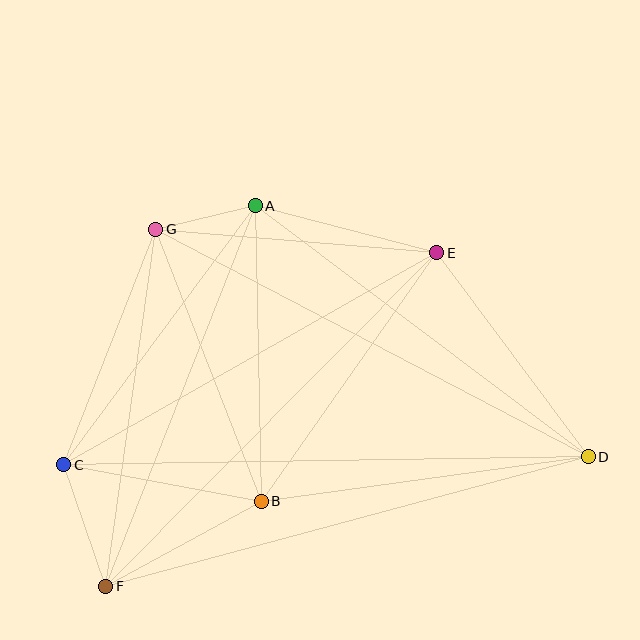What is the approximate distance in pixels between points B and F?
The distance between B and F is approximately 177 pixels.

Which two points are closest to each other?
Points A and G are closest to each other.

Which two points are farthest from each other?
Points C and D are farthest from each other.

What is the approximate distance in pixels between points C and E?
The distance between C and E is approximately 429 pixels.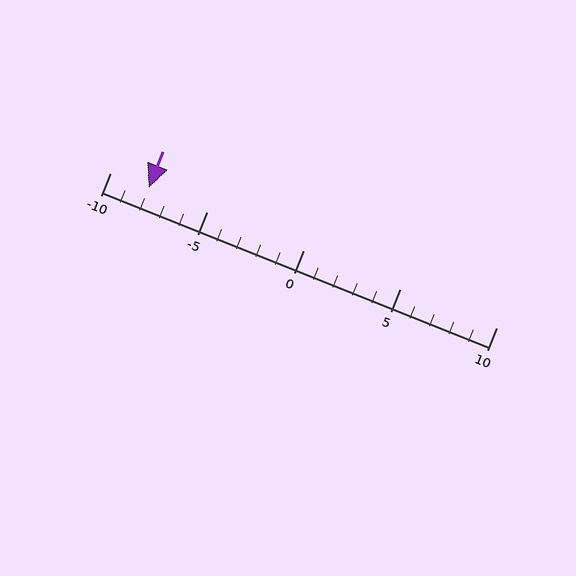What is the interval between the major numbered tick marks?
The major tick marks are spaced 5 units apart.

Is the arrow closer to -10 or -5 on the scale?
The arrow is closer to -10.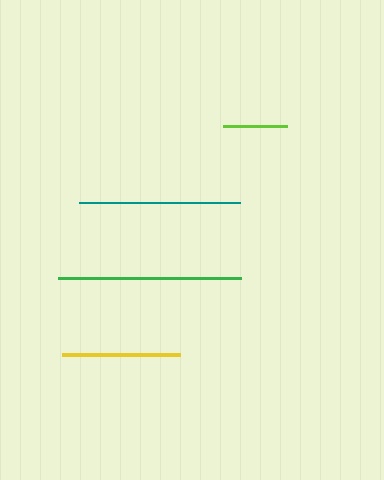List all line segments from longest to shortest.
From longest to shortest: green, teal, yellow, lime.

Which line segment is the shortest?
The lime line is the shortest at approximately 64 pixels.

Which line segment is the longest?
The green line is the longest at approximately 183 pixels.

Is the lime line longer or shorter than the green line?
The green line is longer than the lime line.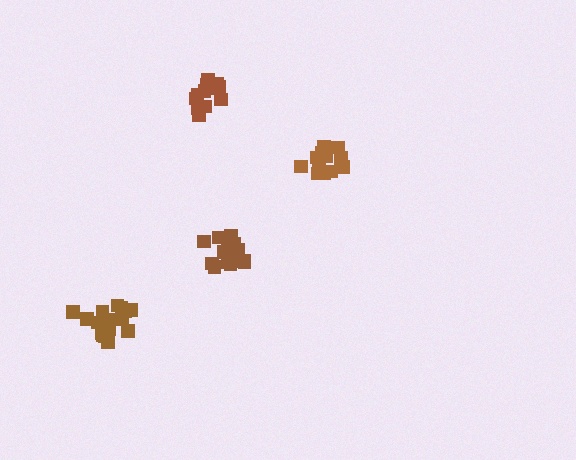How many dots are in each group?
Group 1: 19 dots, Group 2: 14 dots, Group 3: 13 dots, Group 4: 18 dots (64 total).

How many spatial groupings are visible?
There are 4 spatial groupings.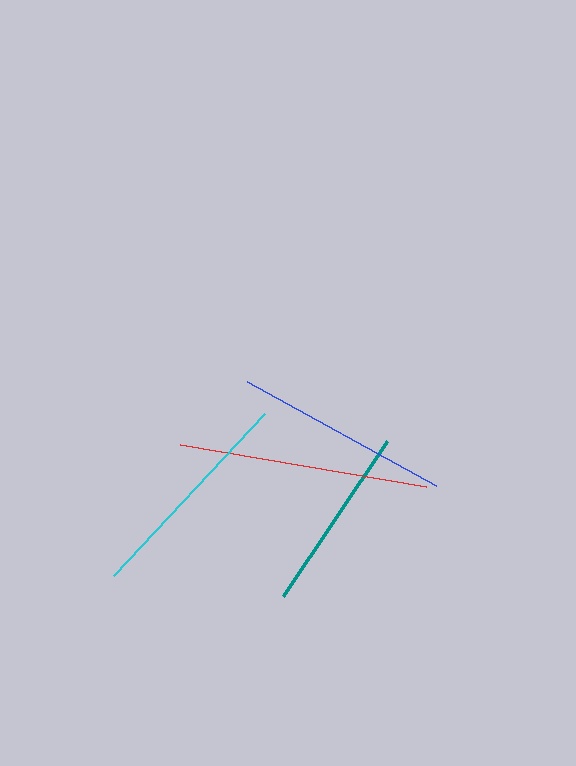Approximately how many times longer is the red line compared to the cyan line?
The red line is approximately 1.1 times the length of the cyan line.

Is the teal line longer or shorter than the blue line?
The blue line is longer than the teal line.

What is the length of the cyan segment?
The cyan segment is approximately 221 pixels long.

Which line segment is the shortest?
The teal line is the shortest at approximately 187 pixels.